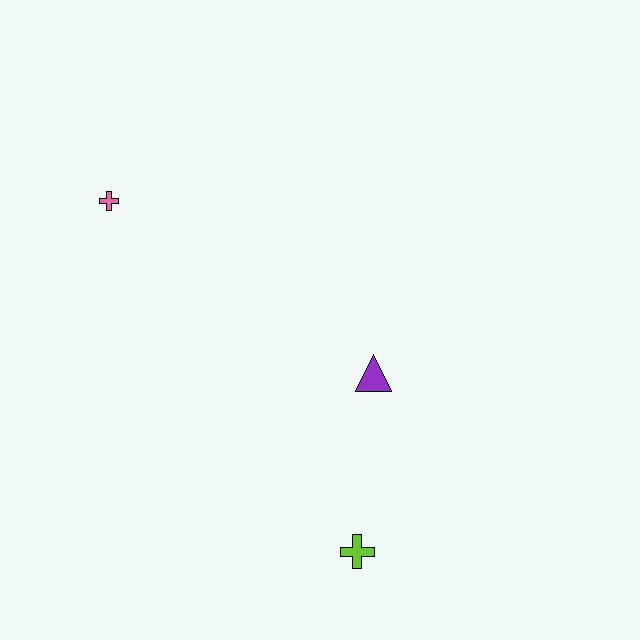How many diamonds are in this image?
There are no diamonds.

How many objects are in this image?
There are 3 objects.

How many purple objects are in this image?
There is 1 purple object.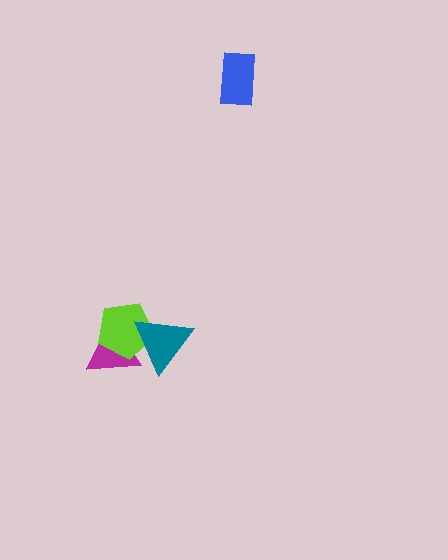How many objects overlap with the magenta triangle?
2 objects overlap with the magenta triangle.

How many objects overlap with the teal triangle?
2 objects overlap with the teal triangle.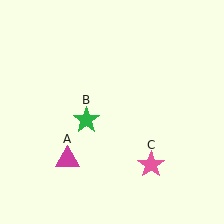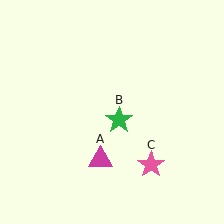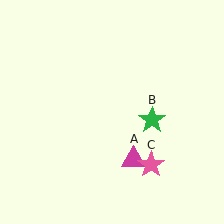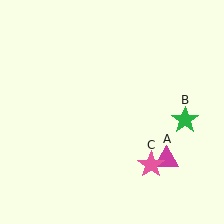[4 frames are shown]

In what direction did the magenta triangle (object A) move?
The magenta triangle (object A) moved right.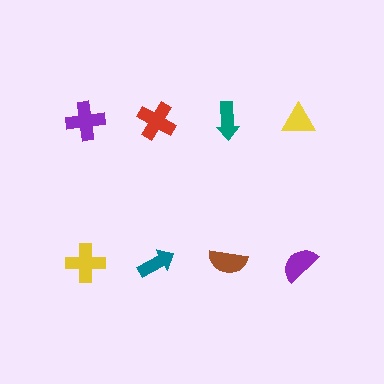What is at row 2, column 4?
A purple semicircle.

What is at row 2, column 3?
A brown semicircle.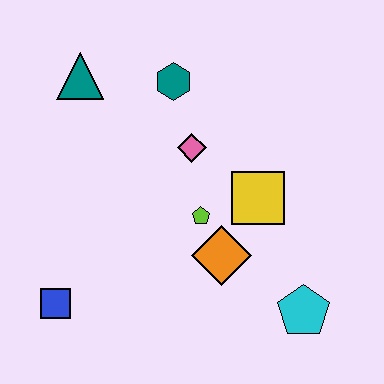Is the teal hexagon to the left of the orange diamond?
Yes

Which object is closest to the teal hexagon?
The pink diamond is closest to the teal hexagon.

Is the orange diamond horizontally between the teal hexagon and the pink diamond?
No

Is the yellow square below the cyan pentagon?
No